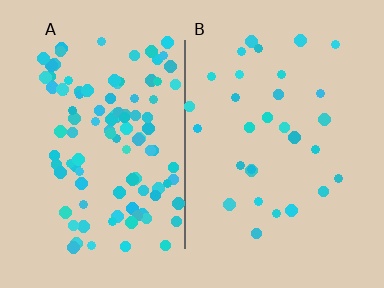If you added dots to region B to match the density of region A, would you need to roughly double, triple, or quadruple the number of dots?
Approximately quadruple.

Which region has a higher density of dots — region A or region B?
A (the left).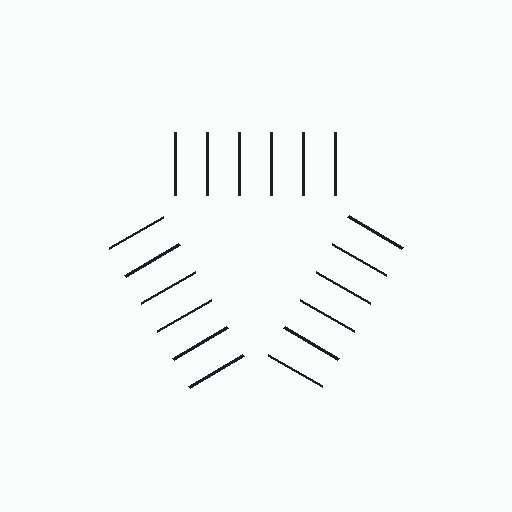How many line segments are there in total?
18 — 6 along each of the 3 edges.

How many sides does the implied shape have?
3 sides — the line-ends trace a triangle.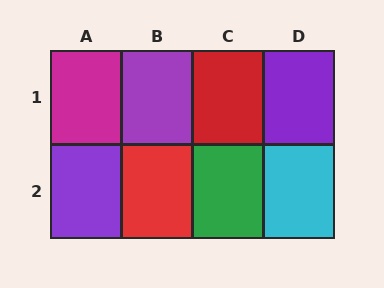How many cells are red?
2 cells are red.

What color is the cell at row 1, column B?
Purple.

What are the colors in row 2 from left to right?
Purple, red, green, cyan.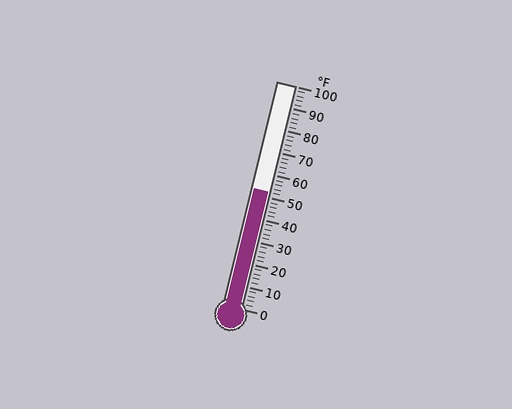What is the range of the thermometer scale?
The thermometer scale ranges from 0°F to 100°F.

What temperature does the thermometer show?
The thermometer shows approximately 52°F.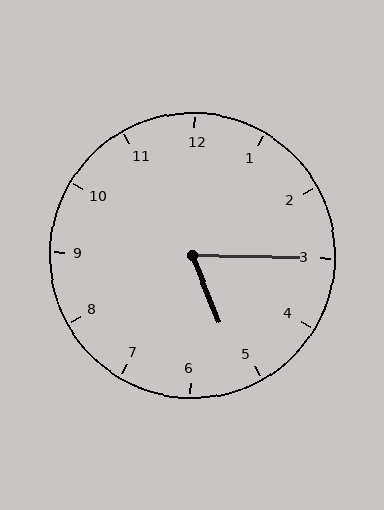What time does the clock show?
5:15.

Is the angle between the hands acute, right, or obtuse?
It is acute.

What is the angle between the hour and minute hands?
Approximately 68 degrees.